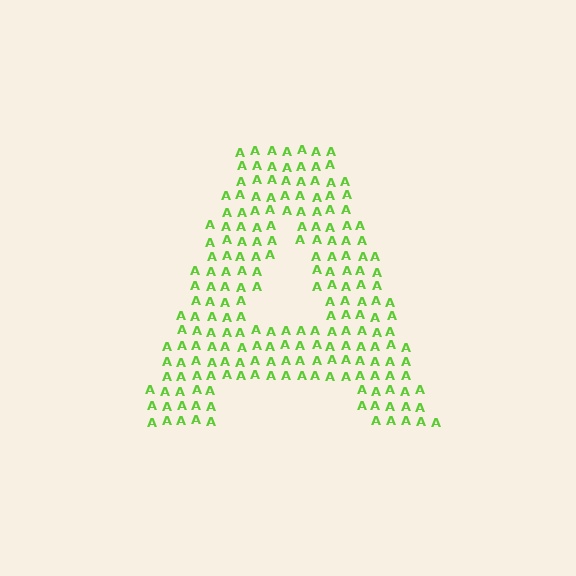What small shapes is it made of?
It is made of small letter A's.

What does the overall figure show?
The overall figure shows the letter A.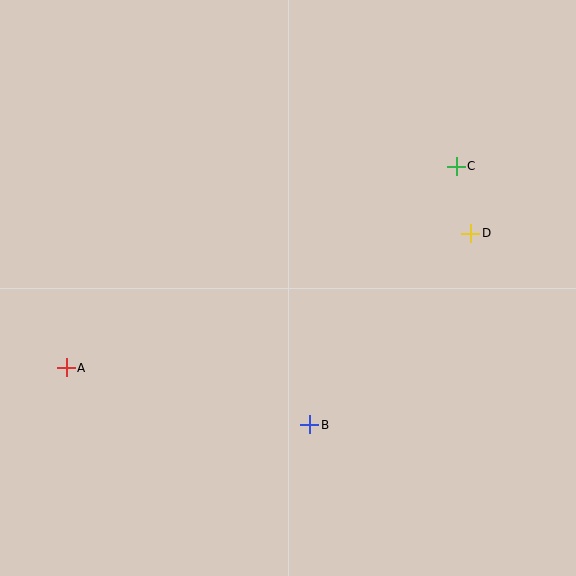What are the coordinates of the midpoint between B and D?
The midpoint between B and D is at (390, 329).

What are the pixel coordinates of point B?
Point B is at (310, 425).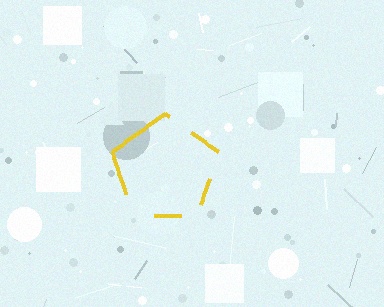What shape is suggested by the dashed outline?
The dashed outline suggests a pentagon.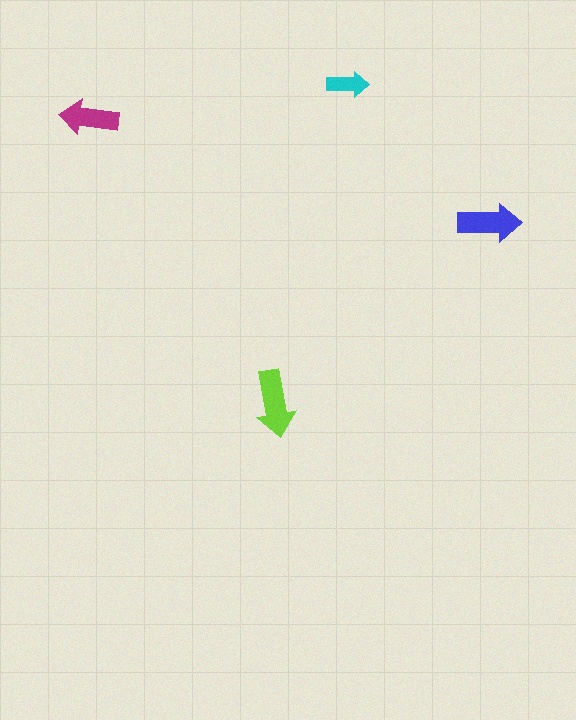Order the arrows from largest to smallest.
the lime one, the blue one, the magenta one, the cyan one.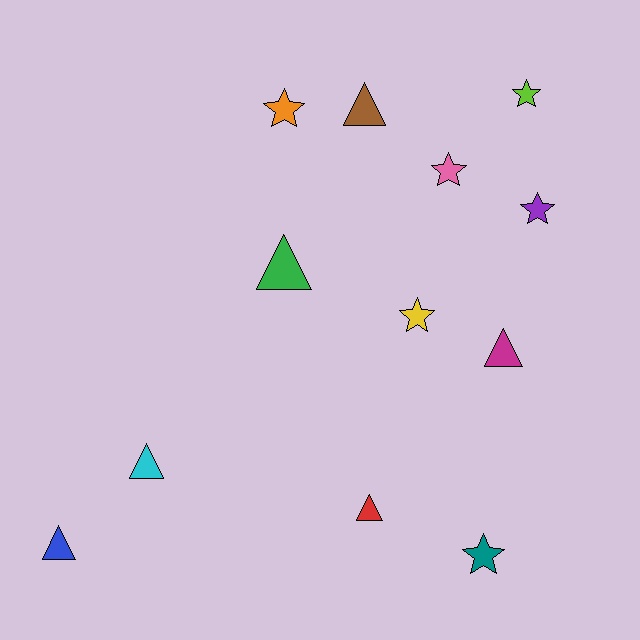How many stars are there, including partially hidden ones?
There are 6 stars.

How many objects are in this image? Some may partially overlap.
There are 12 objects.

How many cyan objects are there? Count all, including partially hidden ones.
There is 1 cyan object.